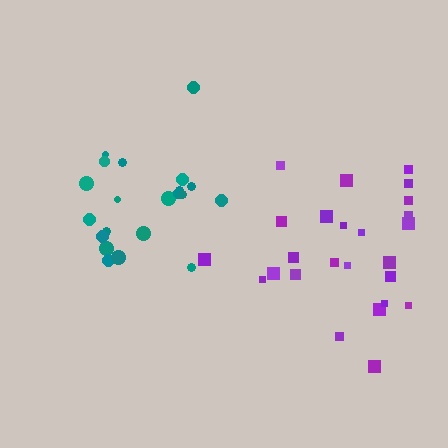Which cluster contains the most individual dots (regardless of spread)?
Purple (25).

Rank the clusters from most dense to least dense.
teal, purple.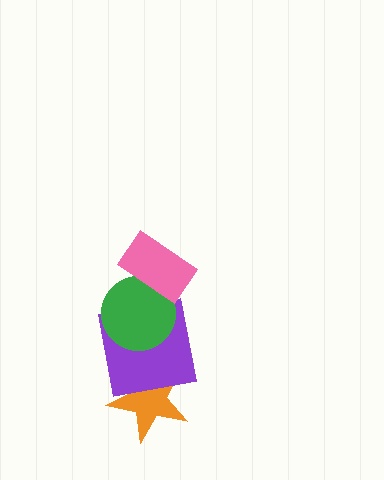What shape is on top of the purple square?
The green circle is on top of the purple square.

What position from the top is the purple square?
The purple square is 3rd from the top.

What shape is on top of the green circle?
The pink rectangle is on top of the green circle.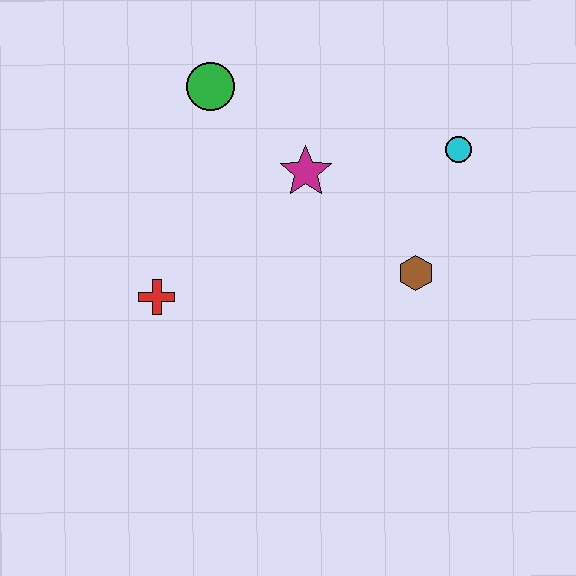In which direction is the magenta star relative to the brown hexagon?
The magenta star is to the left of the brown hexagon.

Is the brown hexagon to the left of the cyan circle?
Yes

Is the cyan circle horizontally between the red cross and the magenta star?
No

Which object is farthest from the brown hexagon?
The green circle is farthest from the brown hexagon.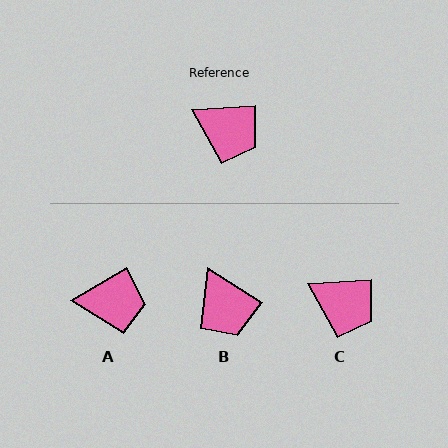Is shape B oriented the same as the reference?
No, it is off by about 36 degrees.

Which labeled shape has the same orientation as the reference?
C.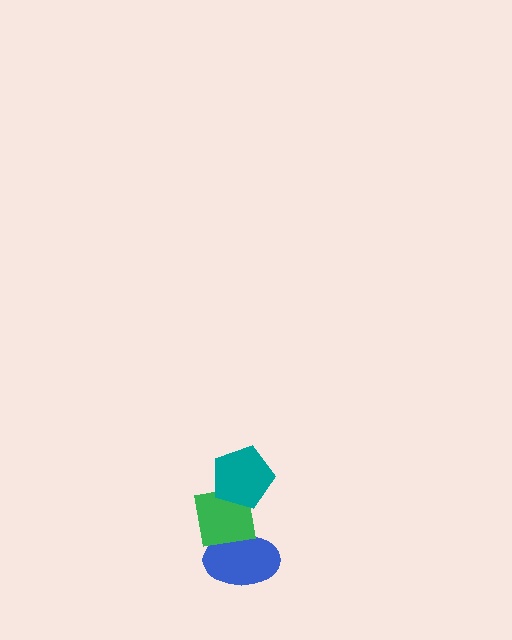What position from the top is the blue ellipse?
The blue ellipse is 3rd from the top.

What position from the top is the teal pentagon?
The teal pentagon is 1st from the top.